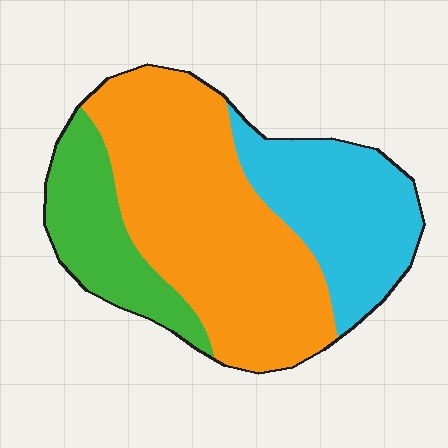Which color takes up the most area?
Orange, at roughly 55%.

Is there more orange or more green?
Orange.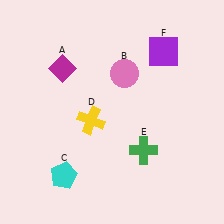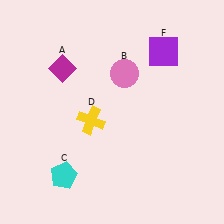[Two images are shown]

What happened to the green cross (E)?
The green cross (E) was removed in Image 2. It was in the bottom-right area of Image 1.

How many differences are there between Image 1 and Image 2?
There is 1 difference between the two images.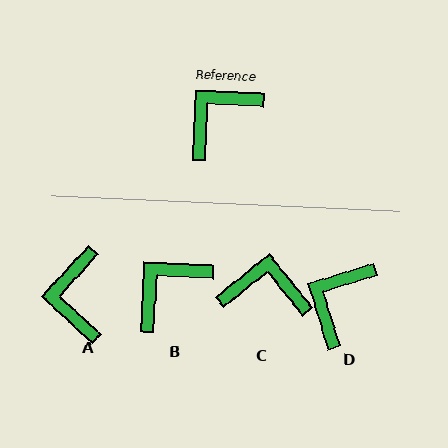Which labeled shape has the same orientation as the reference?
B.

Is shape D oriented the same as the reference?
No, it is off by about 20 degrees.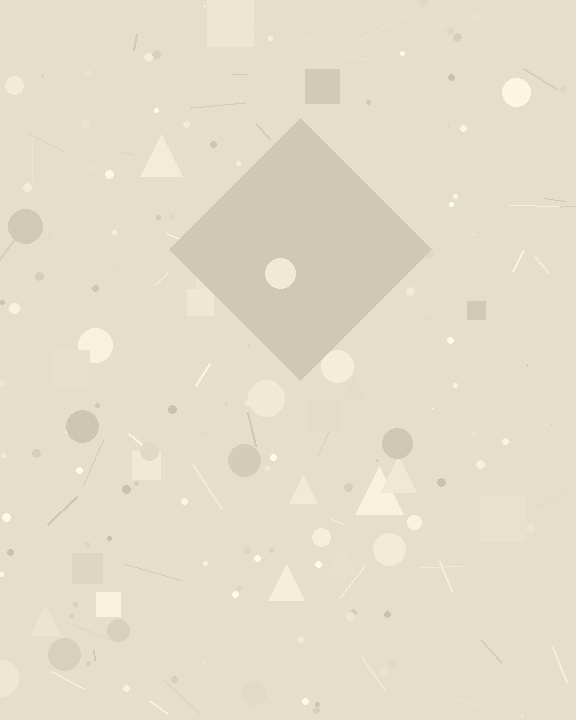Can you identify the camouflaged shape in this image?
The camouflaged shape is a diamond.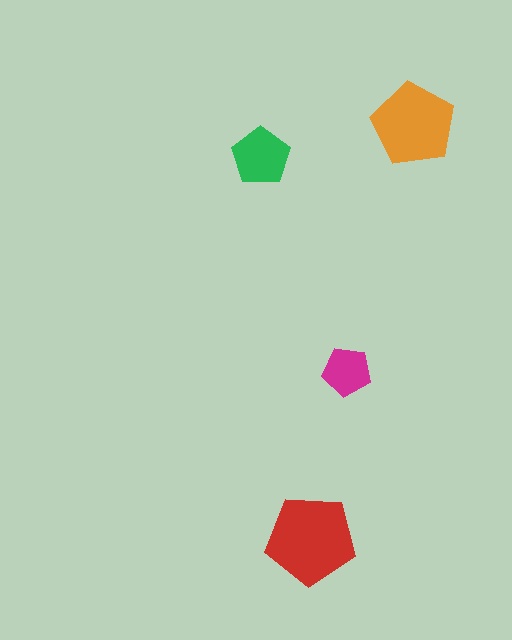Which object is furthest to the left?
The green pentagon is leftmost.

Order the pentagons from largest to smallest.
the red one, the orange one, the green one, the magenta one.